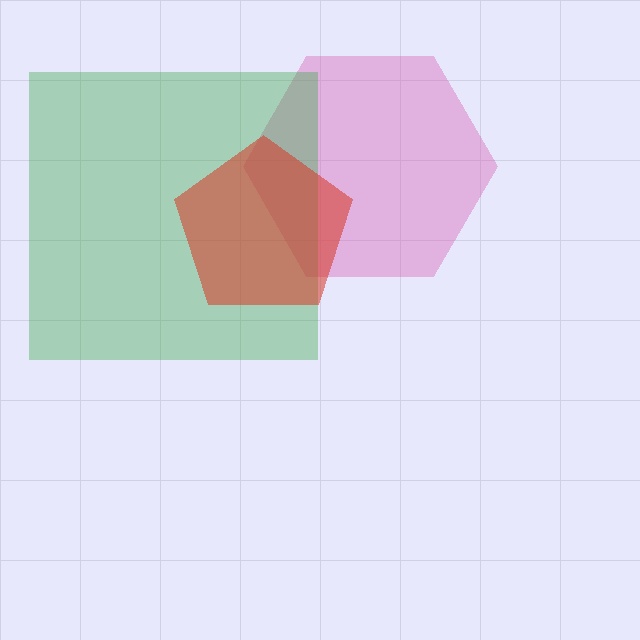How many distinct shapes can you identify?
There are 3 distinct shapes: a pink hexagon, a green square, a red pentagon.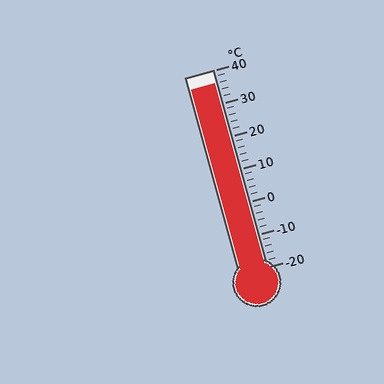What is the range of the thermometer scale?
The thermometer scale ranges from -20°C to 40°C.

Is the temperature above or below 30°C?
The temperature is above 30°C.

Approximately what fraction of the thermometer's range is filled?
The thermometer is filled to approximately 95% of its range.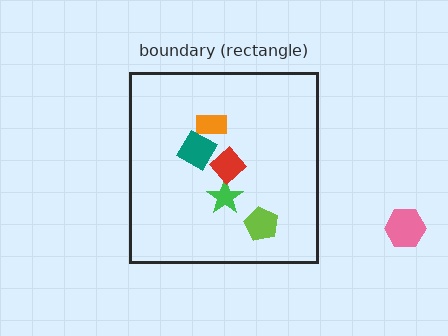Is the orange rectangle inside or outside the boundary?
Inside.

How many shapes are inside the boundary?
5 inside, 1 outside.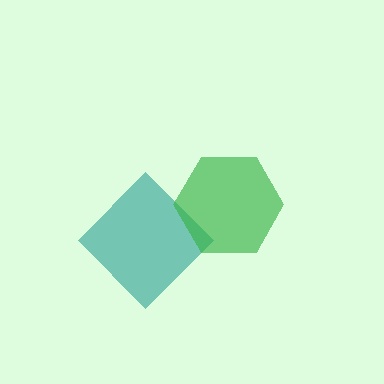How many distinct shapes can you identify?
There are 2 distinct shapes: a teal diamond, a green hexagon.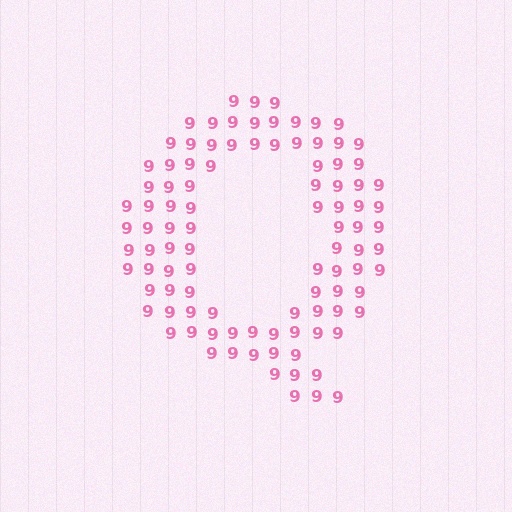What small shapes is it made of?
It is made of small digit 9's.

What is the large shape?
The large shape is the letter Q.